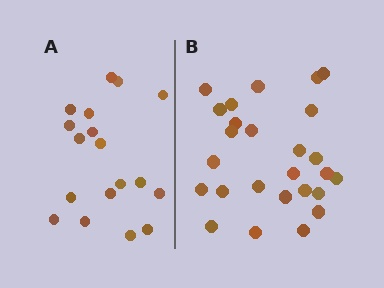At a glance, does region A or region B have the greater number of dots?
Region B (the right region) has more dots.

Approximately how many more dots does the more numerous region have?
Region B has roughly 8 or so more dots than region A.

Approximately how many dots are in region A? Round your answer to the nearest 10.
About 20 dots. (The exact count is 18, which rounds to 20.)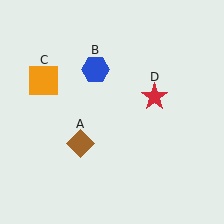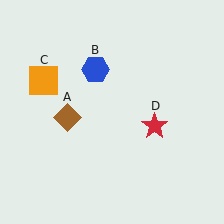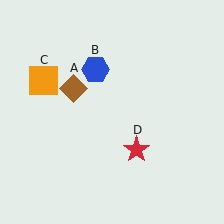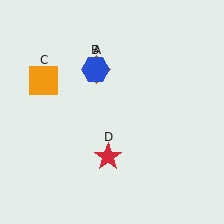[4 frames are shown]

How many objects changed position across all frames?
2 objects changed position: brown diamond (object A), red star (object D).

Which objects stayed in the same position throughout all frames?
Blue hexagon (object B) and orange square (object C) remained stationary.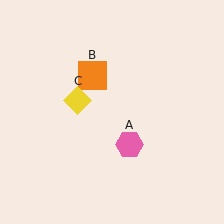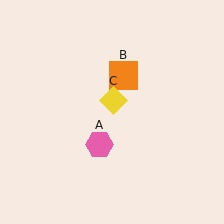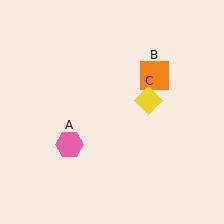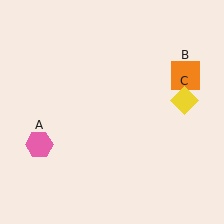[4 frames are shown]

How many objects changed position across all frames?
3 objects changed position: pink hexagon (object A), orange square (object B), yellow diamond (object C).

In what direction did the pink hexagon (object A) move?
The pink hexagon (object A) moved left.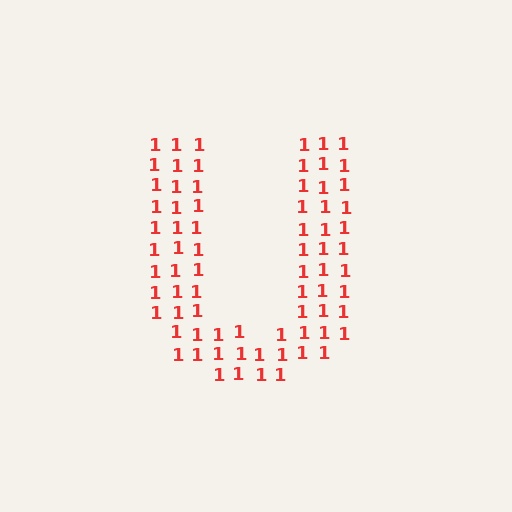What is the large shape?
The large shape is the letter U.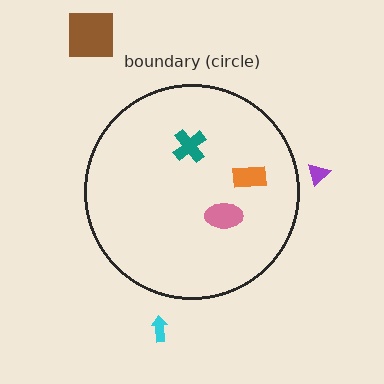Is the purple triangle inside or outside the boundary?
Outside.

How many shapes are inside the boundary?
3 inside, 3 outside.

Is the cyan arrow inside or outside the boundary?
Outside.